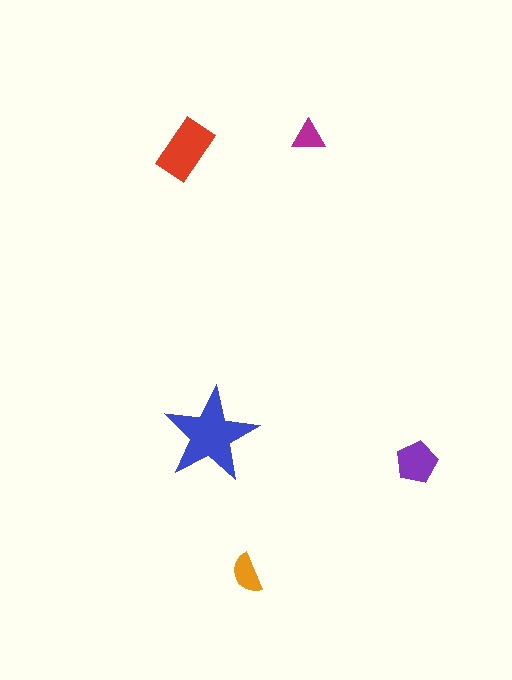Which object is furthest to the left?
The red rectangle is leftmost.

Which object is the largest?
The blue star.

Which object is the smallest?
The magenta triangle.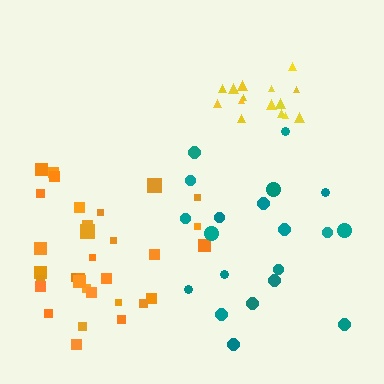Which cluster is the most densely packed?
Yellow.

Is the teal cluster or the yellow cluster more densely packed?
Yellow.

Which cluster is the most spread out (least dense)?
Teal.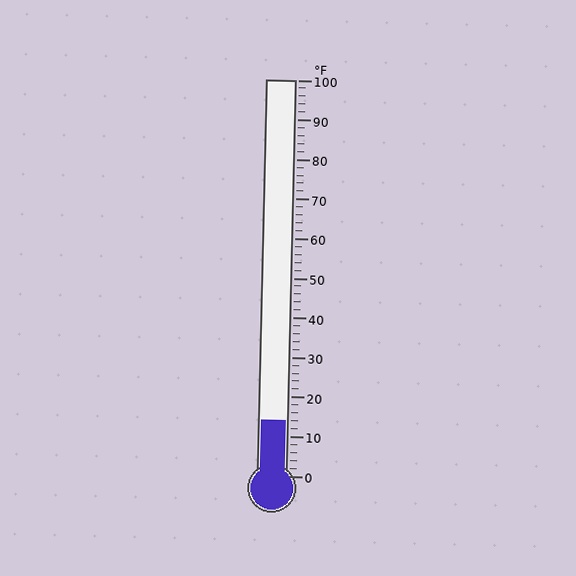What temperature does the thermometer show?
The thermometer shows approximately 14°F.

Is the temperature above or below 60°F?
The temperature is below 60°F.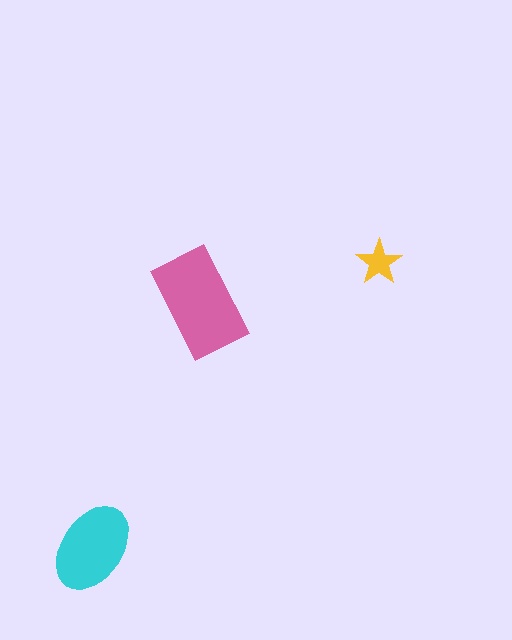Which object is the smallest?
The yellow star.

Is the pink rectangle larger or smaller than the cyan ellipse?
Larger.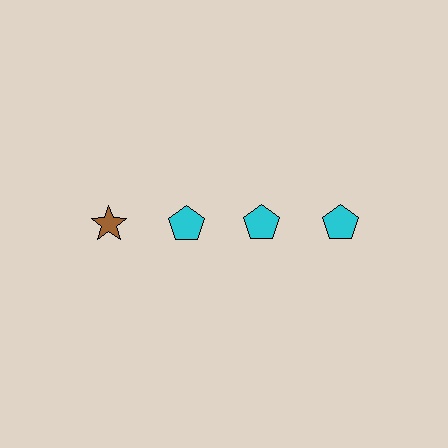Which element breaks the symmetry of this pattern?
The brown star in the top row, leftmost column breaks the symmetry. All other shapes are cyan pentagons.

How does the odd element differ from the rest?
It differs in both color (brown instead of cyan) and shape (star instead of pentagon).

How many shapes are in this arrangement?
There are 4 shapes arranged in a grid pattern.